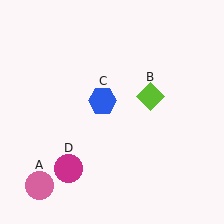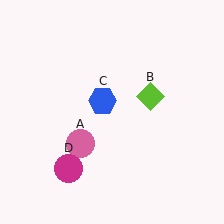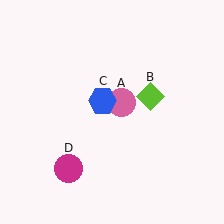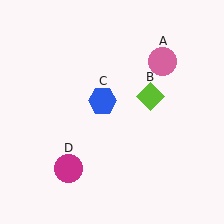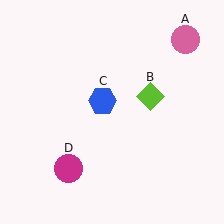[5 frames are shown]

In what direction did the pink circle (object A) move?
The pink circle (object A) moved up and to the right.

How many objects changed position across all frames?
1 object changed position: pink circle (object A).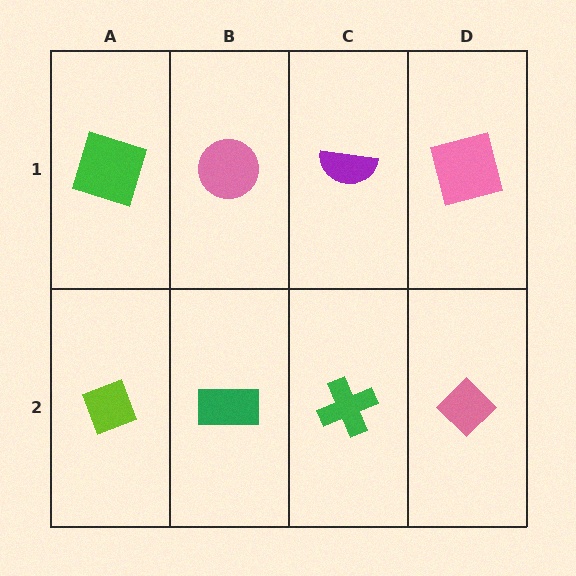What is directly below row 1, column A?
A lime diamond.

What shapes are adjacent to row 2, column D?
A pink square (row 1, column D), a green cross (row 2, column C).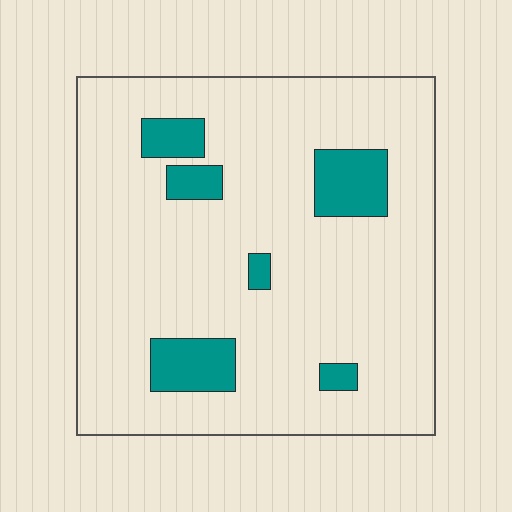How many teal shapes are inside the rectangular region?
6.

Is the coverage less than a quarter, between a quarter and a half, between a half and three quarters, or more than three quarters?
Less than a quarter.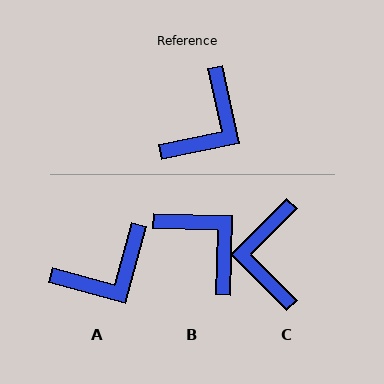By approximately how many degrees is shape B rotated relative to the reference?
Approximately 77 degrees counter-clockwise.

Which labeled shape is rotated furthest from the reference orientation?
C, about 147 degrees away.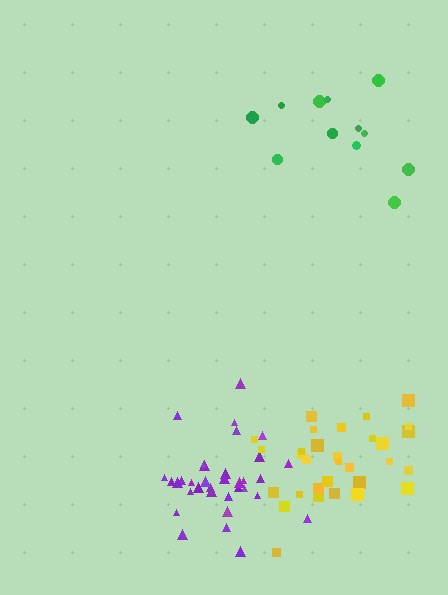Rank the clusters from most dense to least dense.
purple, yellow, green.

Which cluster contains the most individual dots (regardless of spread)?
Purple (34).